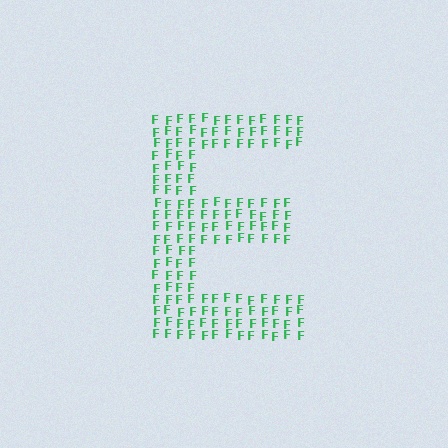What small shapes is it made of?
It is made of small letter F's.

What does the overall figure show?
The overall figure shows the letter E.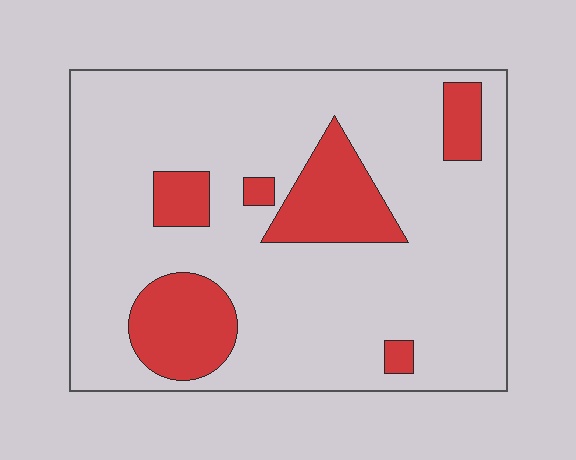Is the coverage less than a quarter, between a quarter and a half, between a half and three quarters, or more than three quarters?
Less than a quarter.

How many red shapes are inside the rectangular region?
6.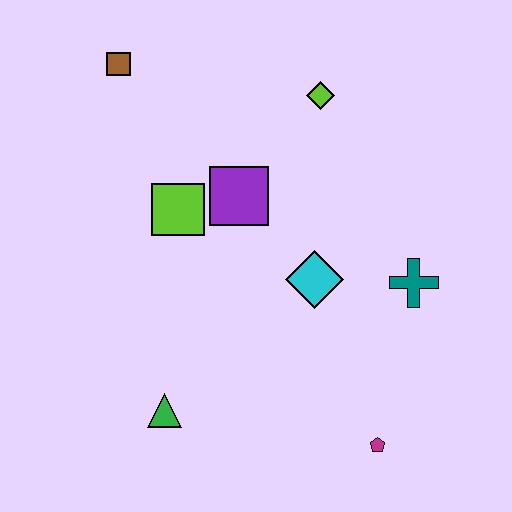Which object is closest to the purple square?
The lime square is closest to the purple square.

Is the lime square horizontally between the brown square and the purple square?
Yes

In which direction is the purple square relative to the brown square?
The purple square is below the brown square.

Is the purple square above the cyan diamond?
Yes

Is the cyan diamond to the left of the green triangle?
No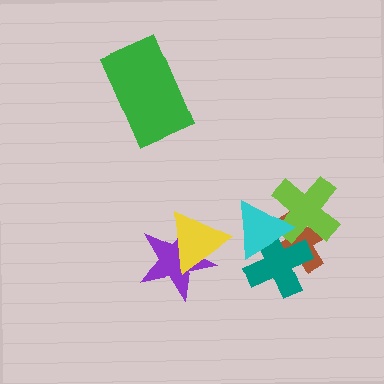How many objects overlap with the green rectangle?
0 objects overlap with the green rectangle.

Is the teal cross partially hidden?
Yes, it is partially covered by another shape.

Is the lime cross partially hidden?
Yes, it is partially covered by another shape.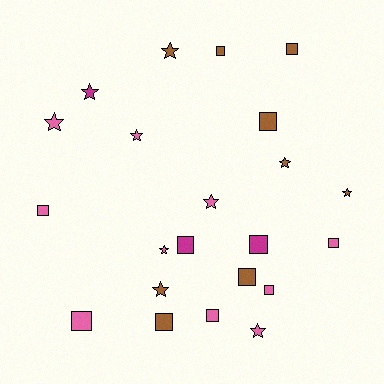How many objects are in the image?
There are 22 objects.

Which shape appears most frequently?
Square, with 12 objects.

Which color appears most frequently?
Pink, with 10 objects.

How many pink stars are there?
There are 5 pink stars.